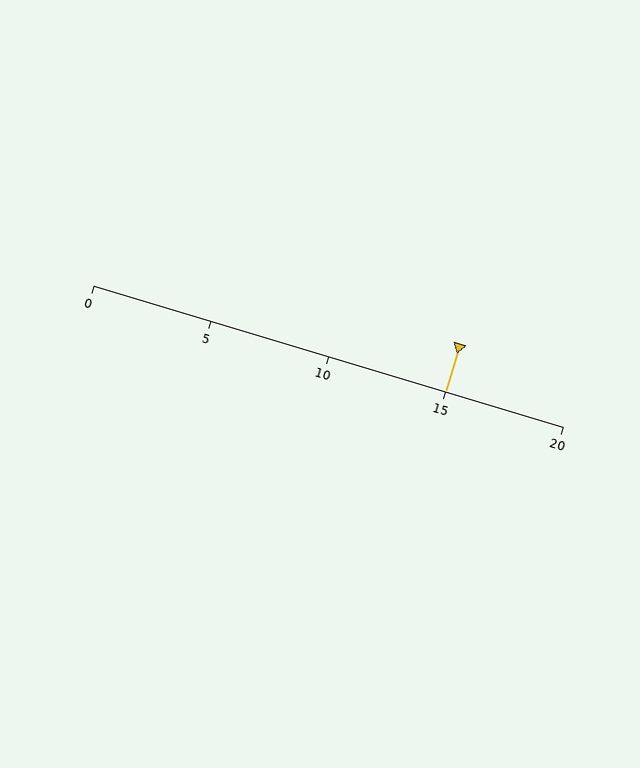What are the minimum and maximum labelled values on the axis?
The axis runs from 0 to 20.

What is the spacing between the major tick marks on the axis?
The major ticks are spaced 5 apart.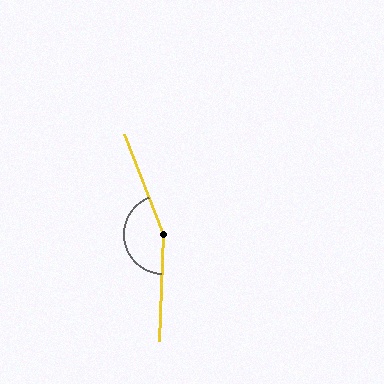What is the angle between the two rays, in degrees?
Approximately 156 degrees.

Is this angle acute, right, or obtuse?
It is obtuse.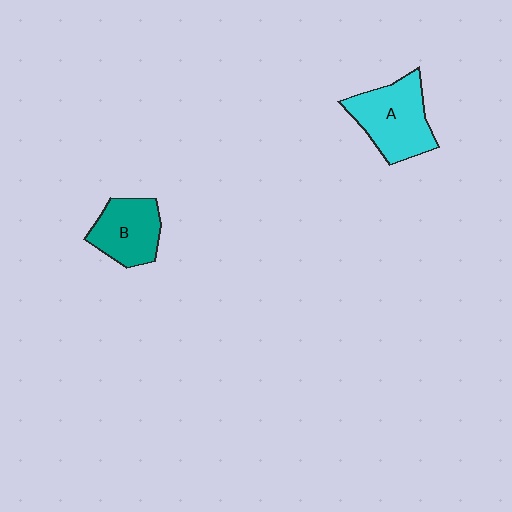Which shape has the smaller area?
Shape B (teal).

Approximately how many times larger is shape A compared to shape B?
Approximately 1.3 times.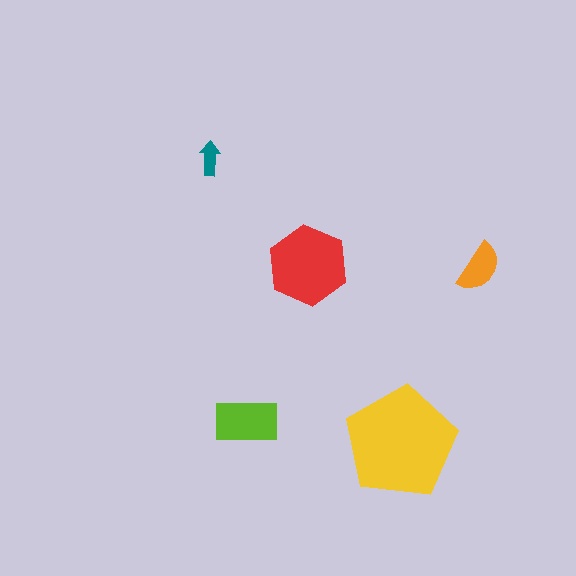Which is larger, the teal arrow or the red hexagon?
The red hexagon.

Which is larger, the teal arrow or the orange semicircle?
The orange semicircle.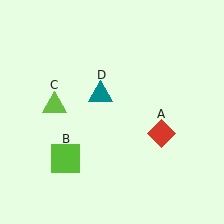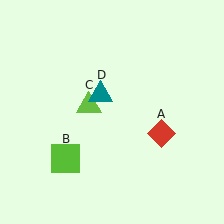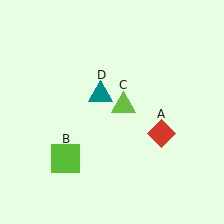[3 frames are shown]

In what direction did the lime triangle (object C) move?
The lime triangle (object C) moved right.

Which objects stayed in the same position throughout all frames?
Red diamond (object A) and lime square (object B) and teal triangle (object D) remained stationary.